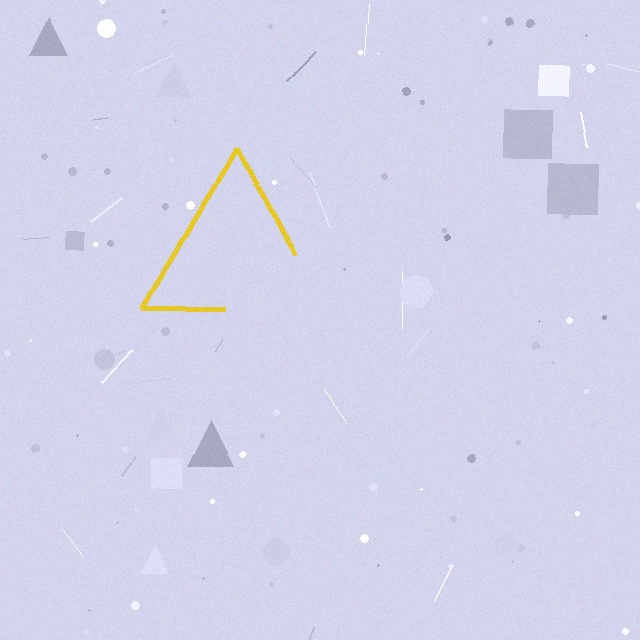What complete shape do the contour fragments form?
The contour fragments form a triangle.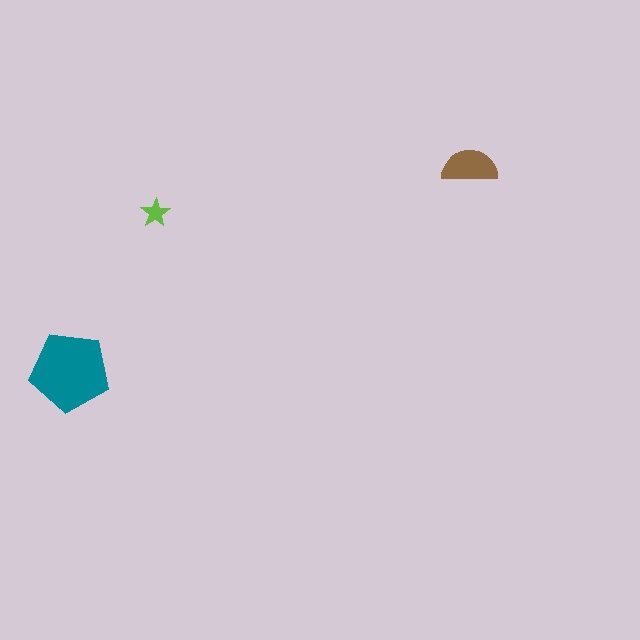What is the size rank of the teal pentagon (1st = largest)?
1st.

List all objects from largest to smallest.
The teal pentagon, the brown semicircle, the lime star.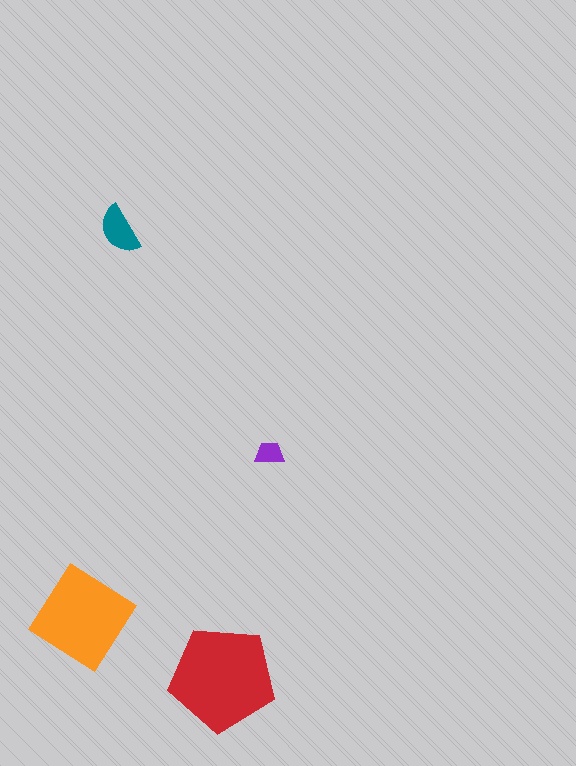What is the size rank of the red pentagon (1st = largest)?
1st.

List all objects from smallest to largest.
The purple trapezoid, the teal semicircle, the orange diamond, the red pentagon.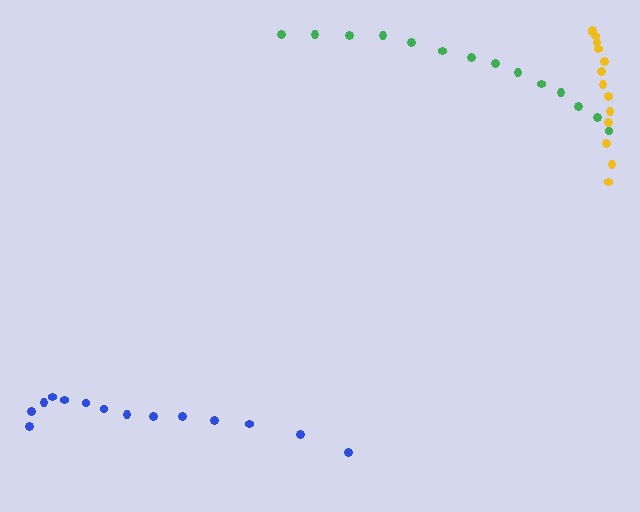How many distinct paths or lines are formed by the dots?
There are 3 distinct paths.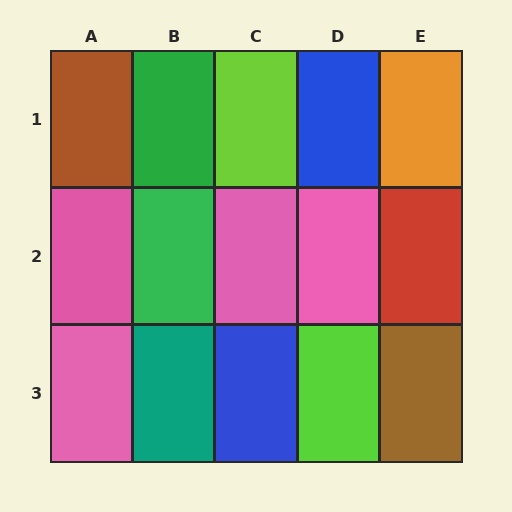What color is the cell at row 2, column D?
Pink.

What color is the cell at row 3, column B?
Teal.